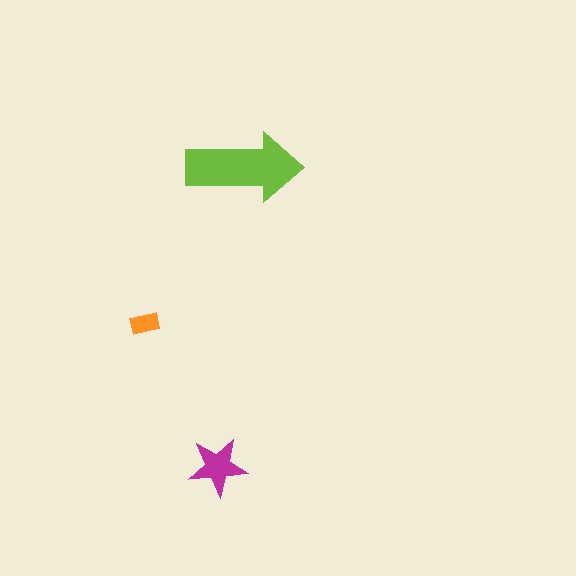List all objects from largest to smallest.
The lime arrow, the magenta star, the orange rectangle.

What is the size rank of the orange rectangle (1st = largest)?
3rd.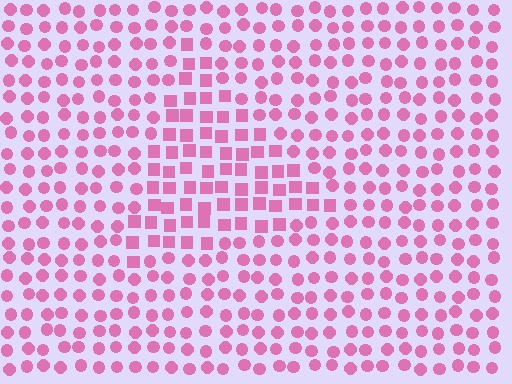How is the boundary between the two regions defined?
The boundary is defined by a change in element shape: squares inside vs. circles outside. All elements share the same color and spacing.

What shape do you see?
I see a triangle.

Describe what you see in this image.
The image is filled with small pink elements arranged in a uniform grid. A triangle-shaped region contains squares, while the surrounding area contains circles. The boundary is defined purely by the change in element shape.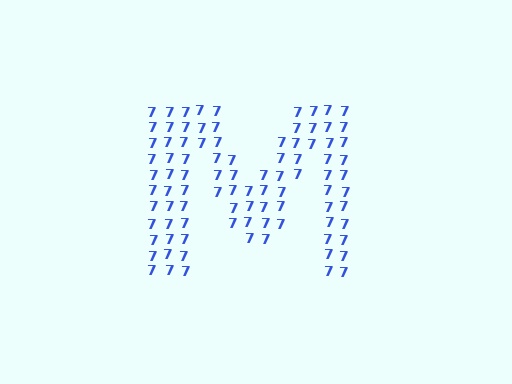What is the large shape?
The large shape is the letter M.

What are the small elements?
The small elements are digit 7's.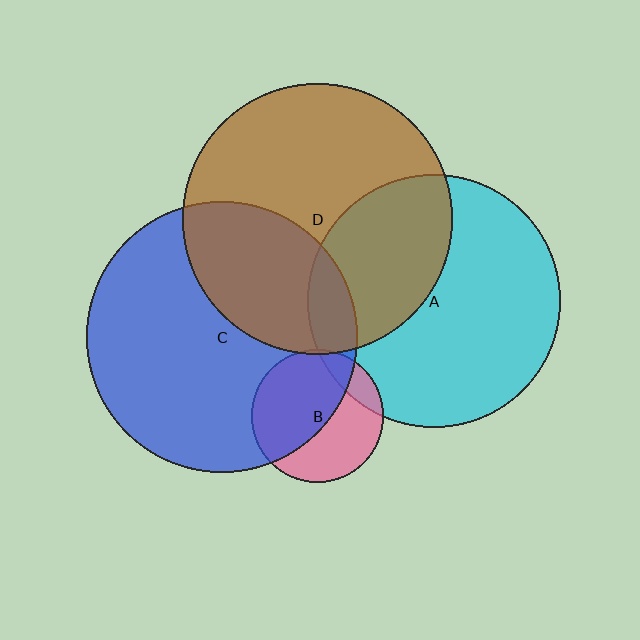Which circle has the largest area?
Circle C (blue).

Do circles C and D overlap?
Yes.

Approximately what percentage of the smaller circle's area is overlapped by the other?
Approximately 30%.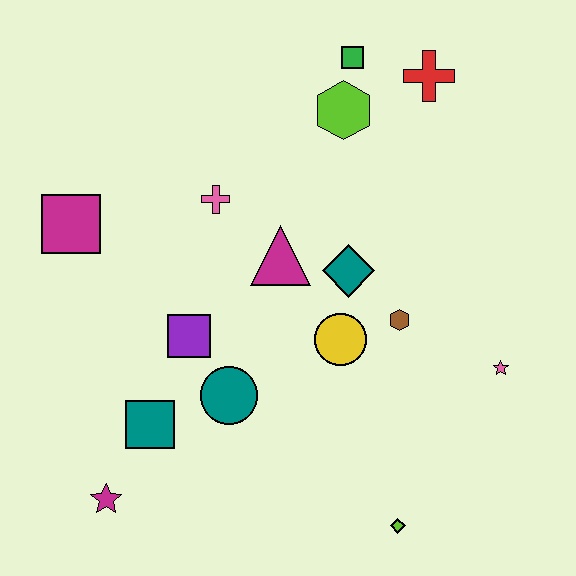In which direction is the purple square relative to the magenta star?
The purple square is above the magenta star.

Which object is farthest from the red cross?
The magenta star is farthest from the red cross.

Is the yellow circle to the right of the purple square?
Yes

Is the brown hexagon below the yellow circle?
No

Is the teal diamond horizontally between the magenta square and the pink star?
Yes